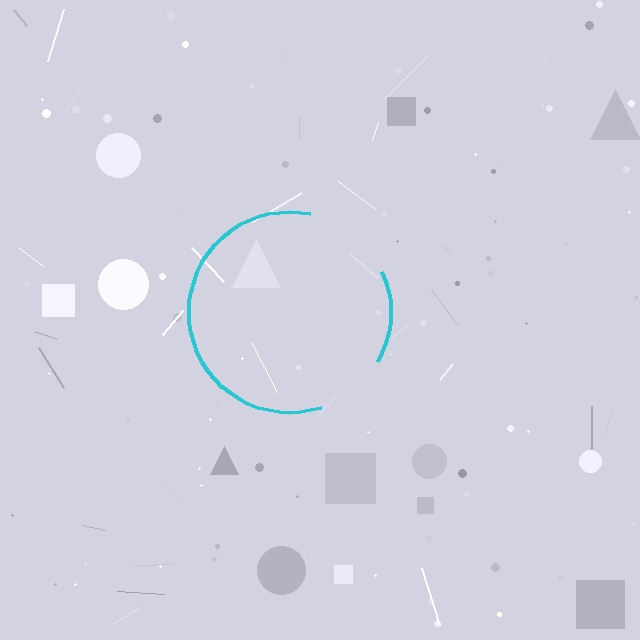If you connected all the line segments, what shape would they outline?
They would outline a circle.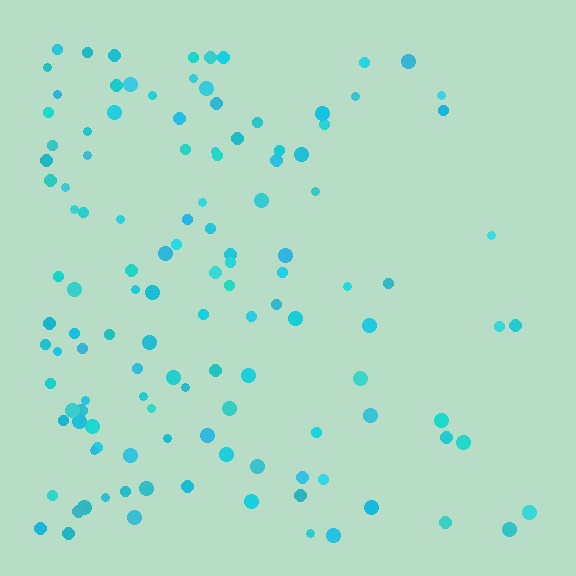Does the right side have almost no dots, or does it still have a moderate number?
Still a moderate number, just noticeably fewer than the left.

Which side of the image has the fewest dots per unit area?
The right.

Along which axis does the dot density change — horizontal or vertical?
Horizontal.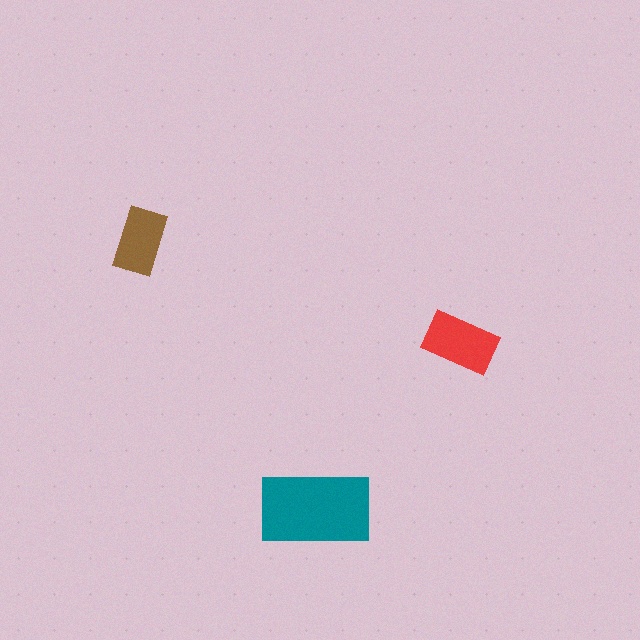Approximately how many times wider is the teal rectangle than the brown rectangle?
About 1.5 times wider.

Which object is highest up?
The brown rectangle is topmost.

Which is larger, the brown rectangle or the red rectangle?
The red one.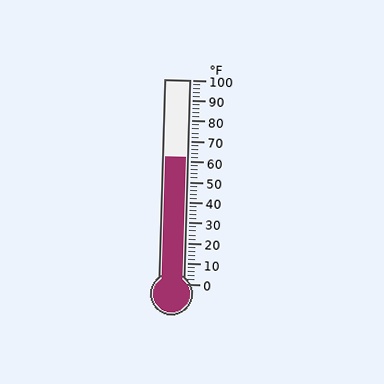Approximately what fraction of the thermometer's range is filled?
The thermometer is filled to approximately 60% of its range.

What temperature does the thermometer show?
The thermometer shows approximately 62°F.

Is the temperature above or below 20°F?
The temperature is above 20°F.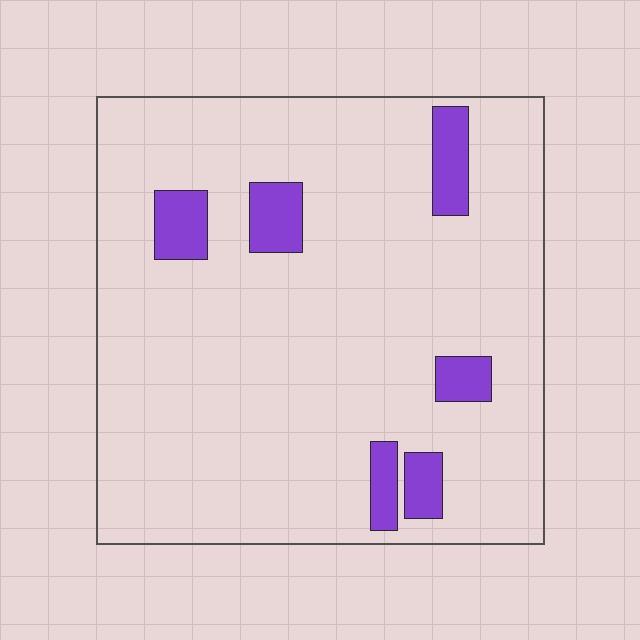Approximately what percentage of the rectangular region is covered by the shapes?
Approximately 10%.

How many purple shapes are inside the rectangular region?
6.